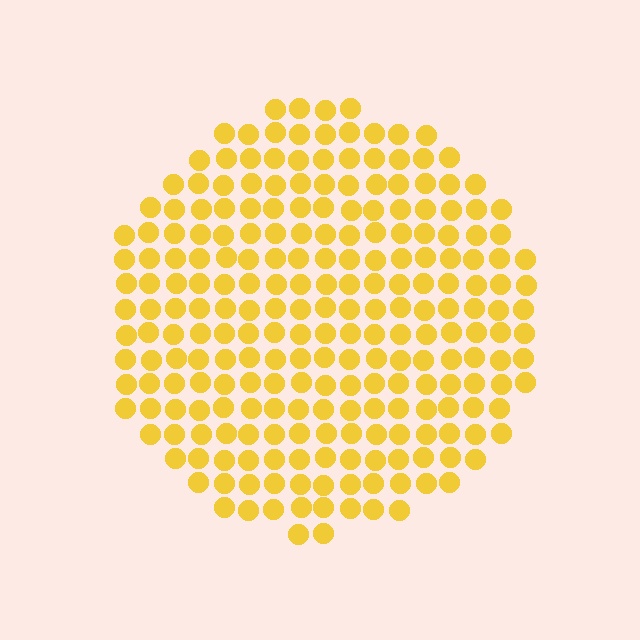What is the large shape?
The large shape is a circle.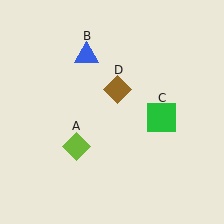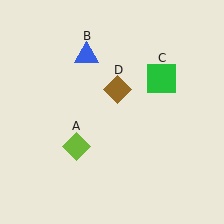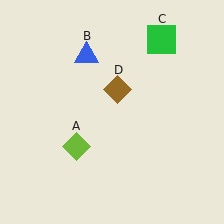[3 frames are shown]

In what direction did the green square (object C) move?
The green square (object C) moved up.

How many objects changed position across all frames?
1 object changed position: green square (object C).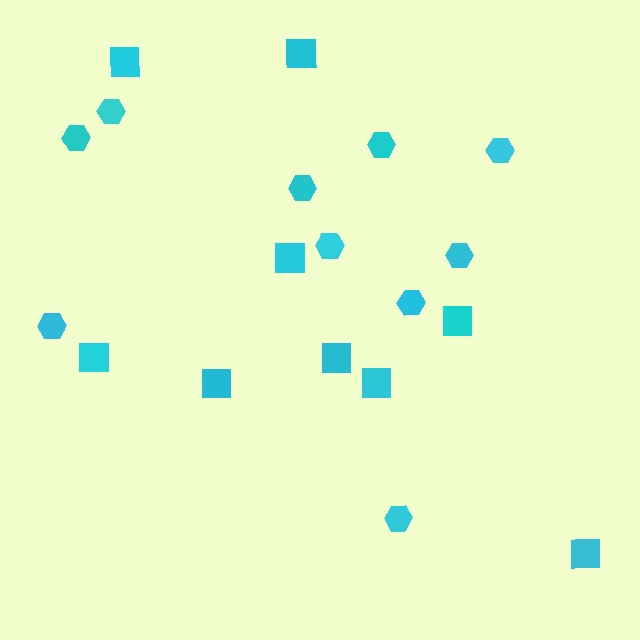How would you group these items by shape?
There are 2 groups: one group of hexagons (10) and one group of squares (9).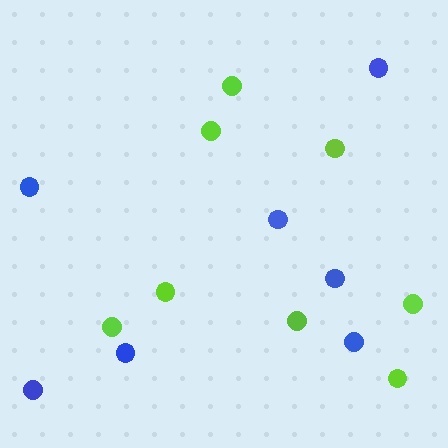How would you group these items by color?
There are 2 groups: one group of blue circles (7) and one group of lime circles (8).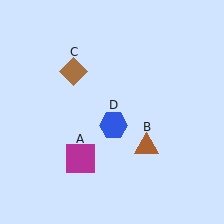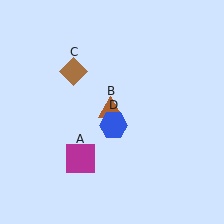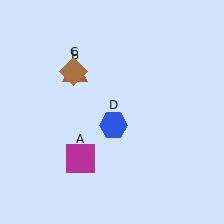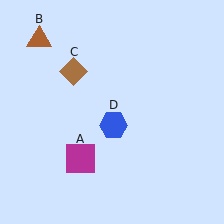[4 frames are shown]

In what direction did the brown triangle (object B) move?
The brown triangle (object B) moved up and to the left.